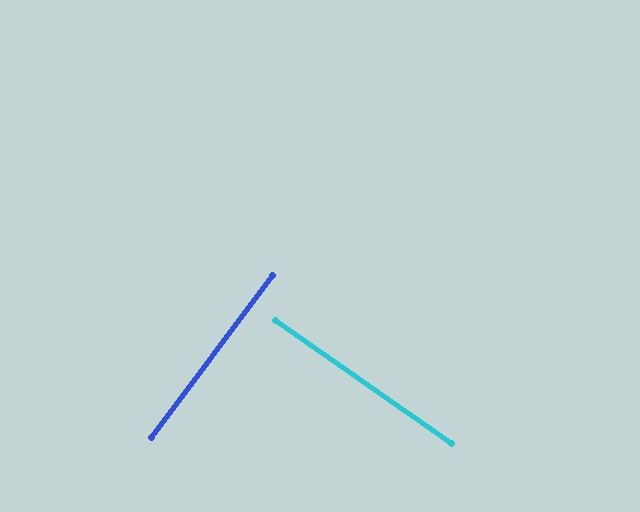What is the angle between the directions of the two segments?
Approximately 88 degrees.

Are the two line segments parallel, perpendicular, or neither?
Perpendicular — they meet at approximately 88°.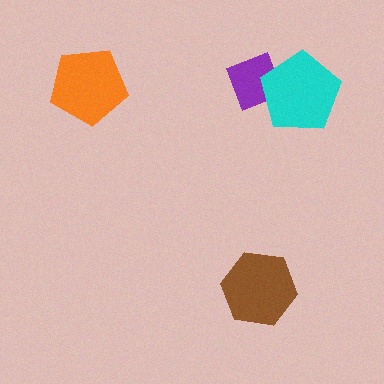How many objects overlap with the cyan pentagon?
1 object overlaps with the cyan pentagon.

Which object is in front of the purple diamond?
The cyan pentagon is in front of the purple diamond.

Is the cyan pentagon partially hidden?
No, no other shape covers it.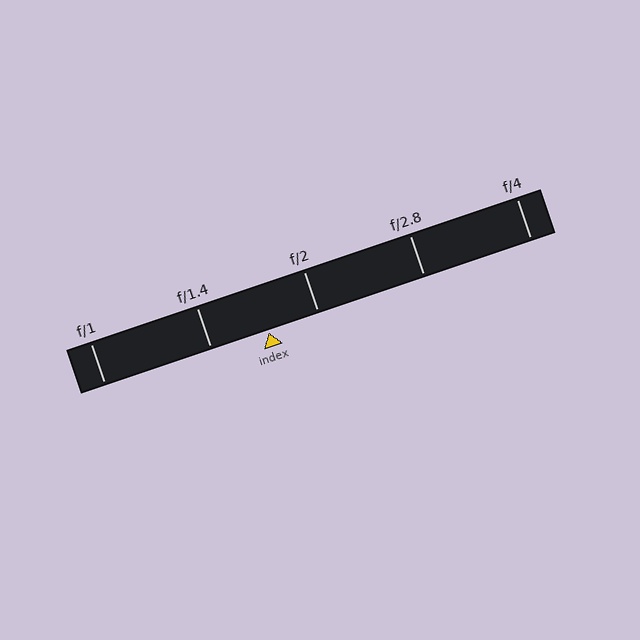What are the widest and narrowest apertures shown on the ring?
The widest aperture shown is f/1 and the narrowest is f/4.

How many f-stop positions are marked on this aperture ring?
There are 5 f-stop positions marked.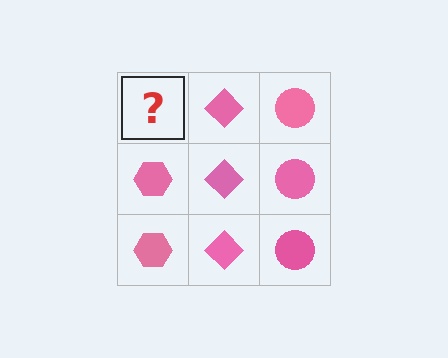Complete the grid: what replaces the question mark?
The question mark should be replaced with a pink hexagon.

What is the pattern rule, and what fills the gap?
The rule is that each column has a consistent shape. The gap should be filled with a pink hexagon.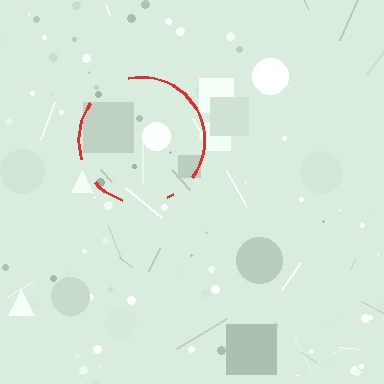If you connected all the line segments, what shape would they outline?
They would outline a circle.